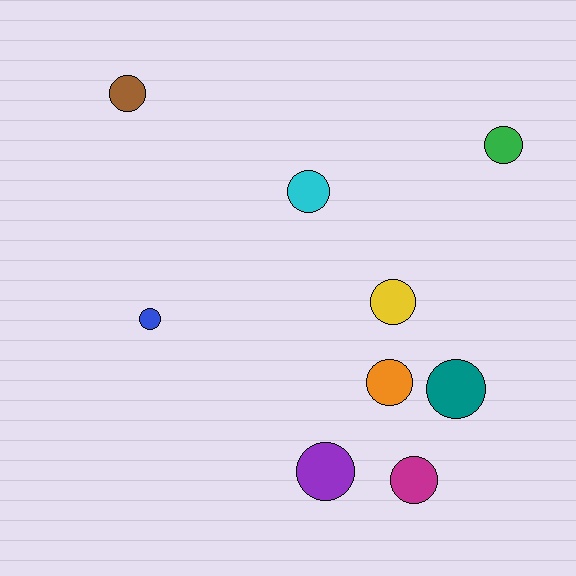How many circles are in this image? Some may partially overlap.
There are 9 circles.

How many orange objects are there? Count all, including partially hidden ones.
There is 1 orange object.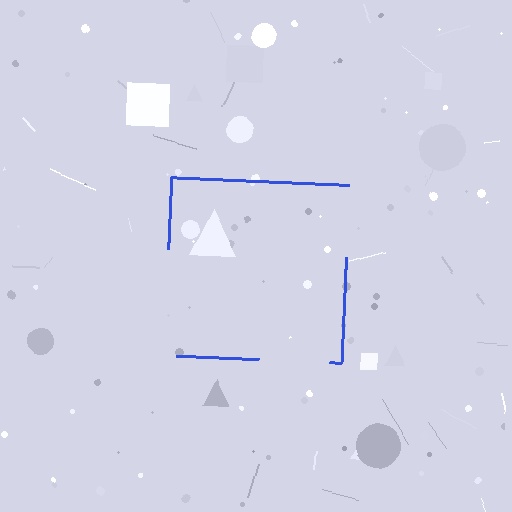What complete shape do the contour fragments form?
The contour fragments form a square.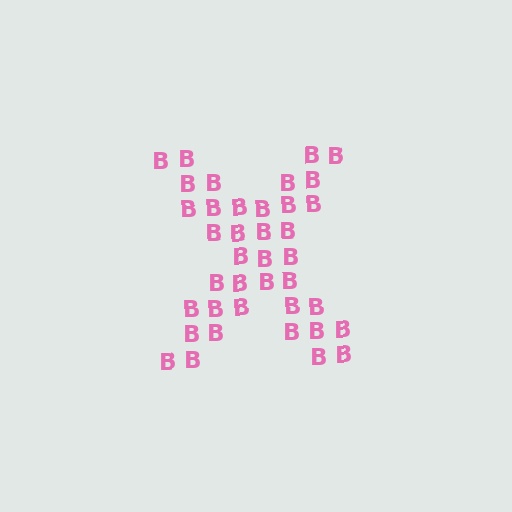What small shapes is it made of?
It is made of small letter B's.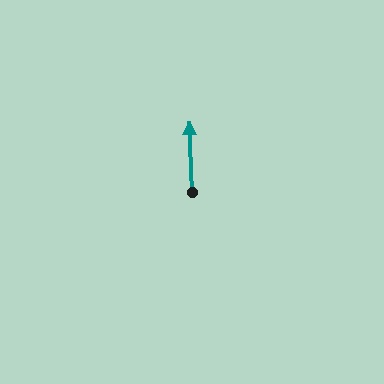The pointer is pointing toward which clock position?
Roughly 12 o'clock.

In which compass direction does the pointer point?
North.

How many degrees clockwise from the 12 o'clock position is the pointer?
Approximately 358 degrees.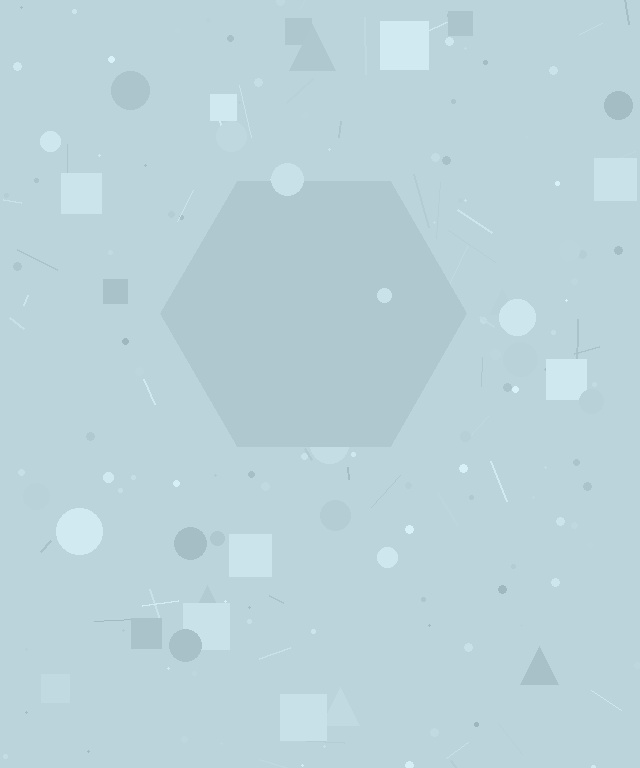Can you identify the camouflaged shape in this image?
The camouflaged shape is a hexagon.